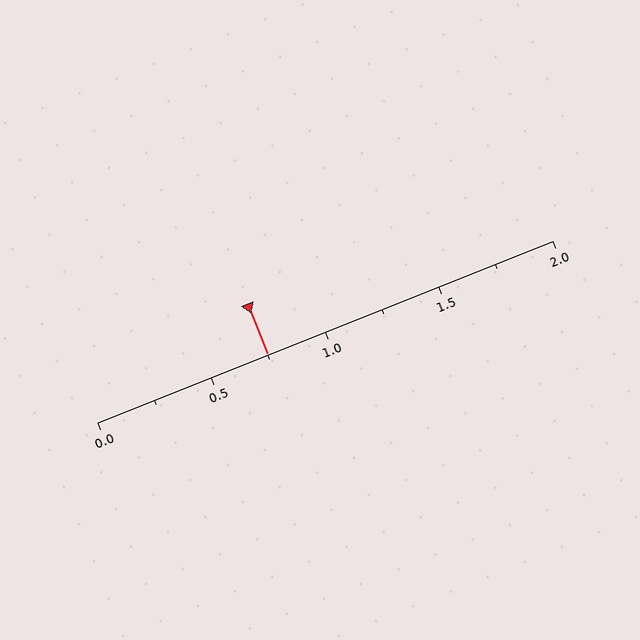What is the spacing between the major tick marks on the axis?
The major ticks are spaced 0.5 apart.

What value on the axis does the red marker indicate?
The marker indicates approximately 0.75.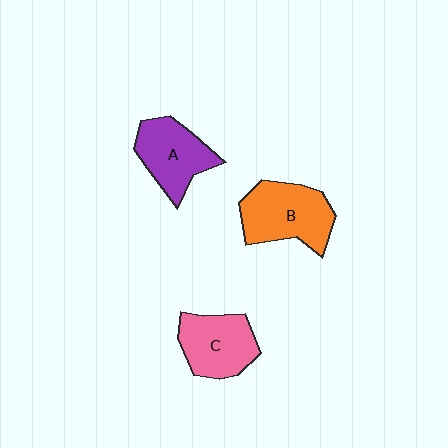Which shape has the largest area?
Shape B (orange).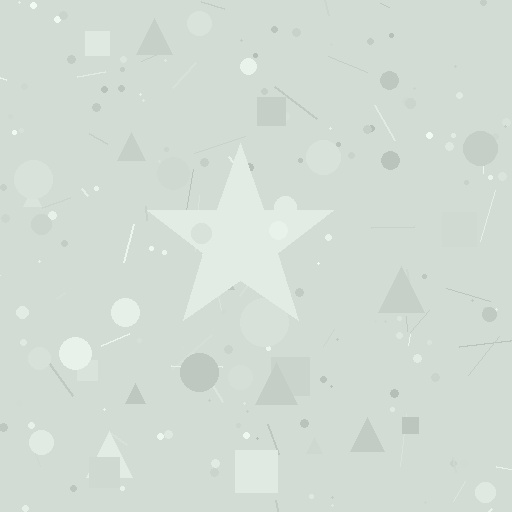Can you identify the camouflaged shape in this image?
The camouflaged shape is a star.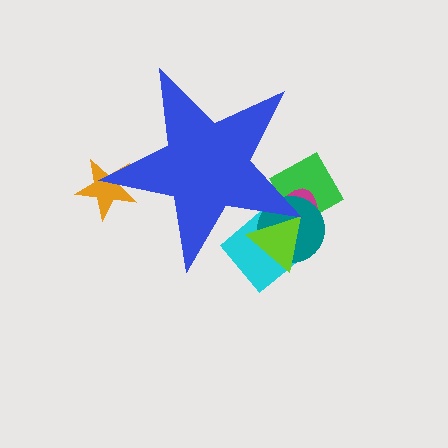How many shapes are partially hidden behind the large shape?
6 shapes are partially hidden.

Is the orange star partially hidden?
Yes, the orange star is partially hidden behind the blue star.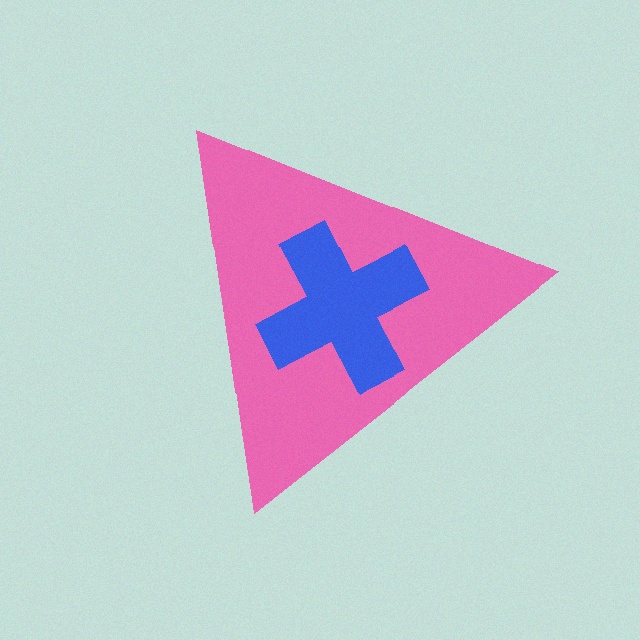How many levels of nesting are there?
2.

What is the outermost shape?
The pink triangle.